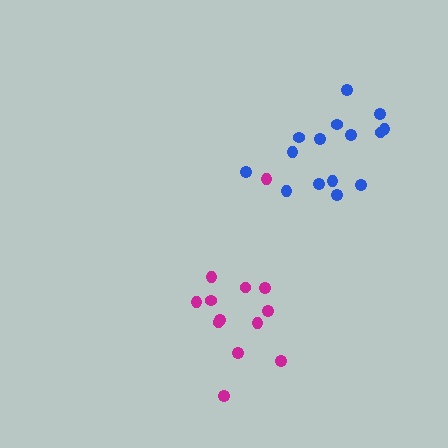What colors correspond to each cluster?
The clusters are colored: blue, magenta.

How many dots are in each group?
Group 1: 15 dots, Group 2: 13 dots (28 total).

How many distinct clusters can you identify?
There are 2 distinct clusters.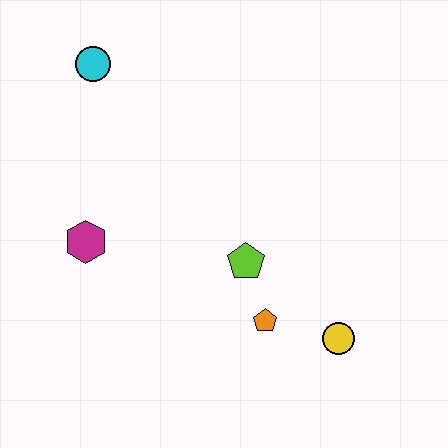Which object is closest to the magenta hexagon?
The lime pentagon is closest to the magenta hexagon.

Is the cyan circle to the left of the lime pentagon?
Yes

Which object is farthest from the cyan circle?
The yellow circle is farthest from the cyan circle.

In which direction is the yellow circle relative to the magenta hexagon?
The yellow circle is to the right of the magenta hexagon.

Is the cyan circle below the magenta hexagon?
No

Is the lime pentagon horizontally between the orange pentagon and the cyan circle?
Yes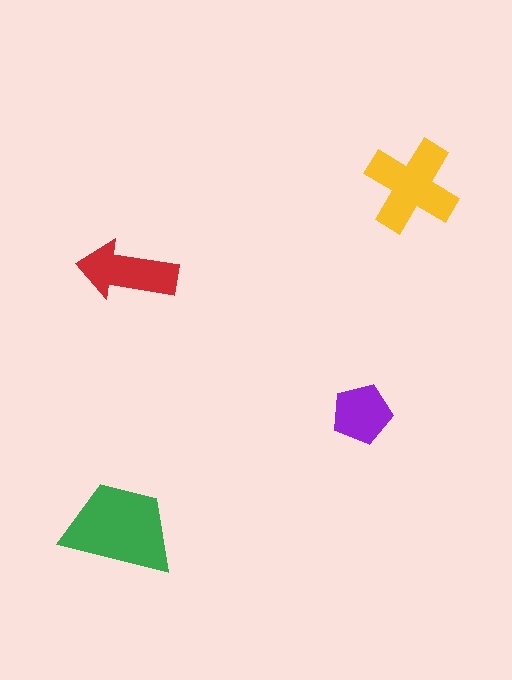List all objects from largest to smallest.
The green trapezoid, the yellow cross, the red arrow, the purple pentagon.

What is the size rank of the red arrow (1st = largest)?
3rd.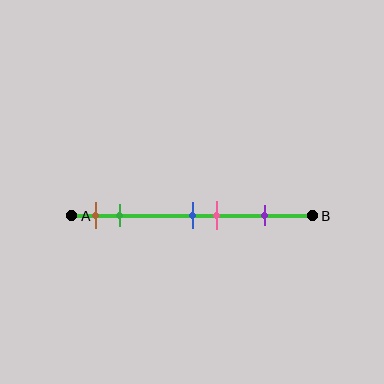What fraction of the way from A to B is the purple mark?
The purple mark is approximately 80% (0.8) of the way from A to B.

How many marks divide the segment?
There are 5 marks dividing the segment.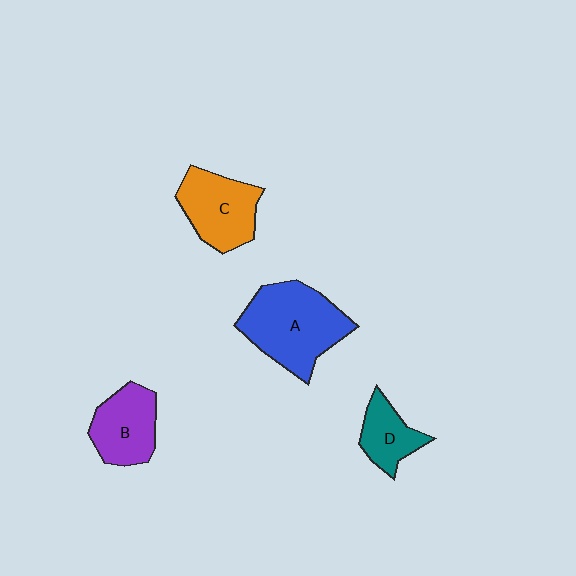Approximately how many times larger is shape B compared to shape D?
Approximately 1.4 times.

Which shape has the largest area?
Shape A (blue).